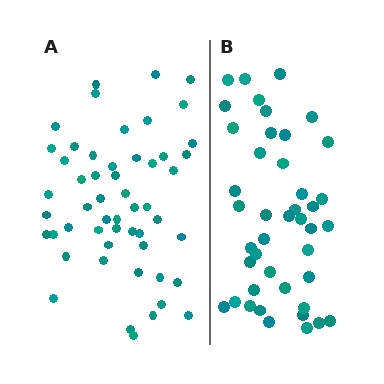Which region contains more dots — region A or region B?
Region A (the left region) has more dots.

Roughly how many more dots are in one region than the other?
Region A has roughly 10 or so more dots than region B.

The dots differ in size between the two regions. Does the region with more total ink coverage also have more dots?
No. Region B has more total ink coverage because its dots are larger, but region A actually contains more individual dots. Total area can be misleading — the number of items is what matters here.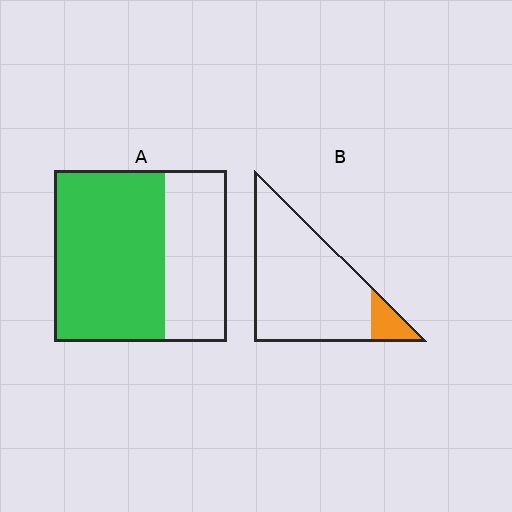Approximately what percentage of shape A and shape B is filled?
A is approximately 65% and B is approximately 10%.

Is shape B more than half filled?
No.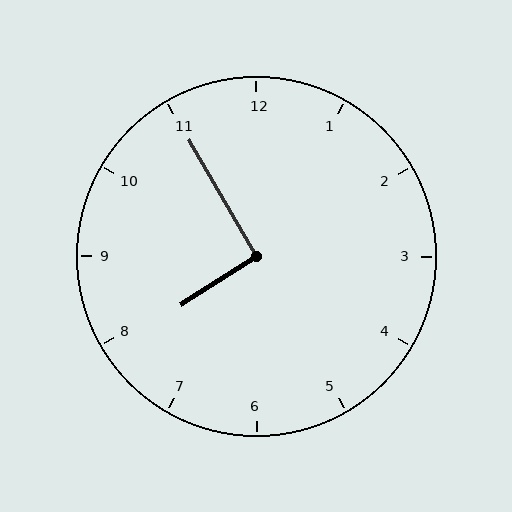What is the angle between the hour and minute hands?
Approximately 92 degrees.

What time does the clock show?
7:55.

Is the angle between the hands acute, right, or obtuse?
It is right.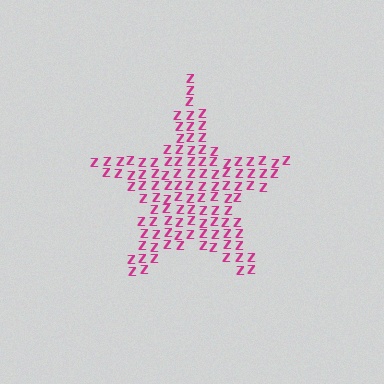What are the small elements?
The small elements are letter Z's.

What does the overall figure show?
The overall figure shows a star.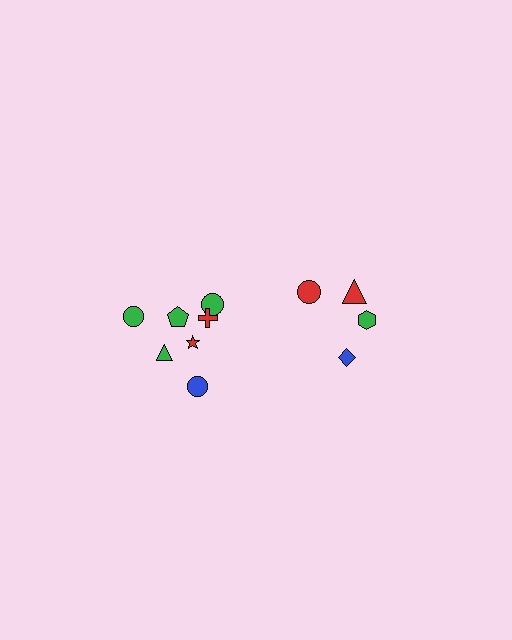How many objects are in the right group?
There are 4 objects.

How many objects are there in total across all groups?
There are 11 objects.